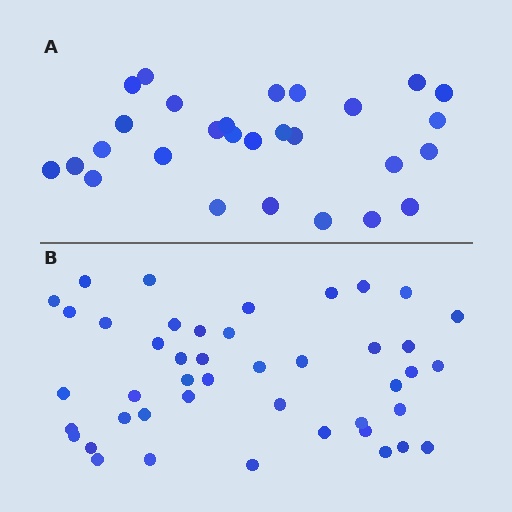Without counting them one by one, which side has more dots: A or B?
Region B (the bottom region) has more dots.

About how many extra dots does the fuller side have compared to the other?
Region B has approximately 15 more dots than region A.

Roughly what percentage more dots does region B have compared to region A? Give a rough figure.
About 55% more.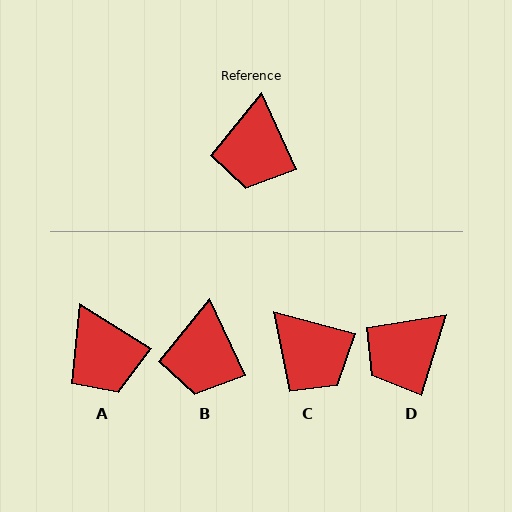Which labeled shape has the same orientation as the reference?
B.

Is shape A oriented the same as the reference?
No, it is off by about 33 degrees.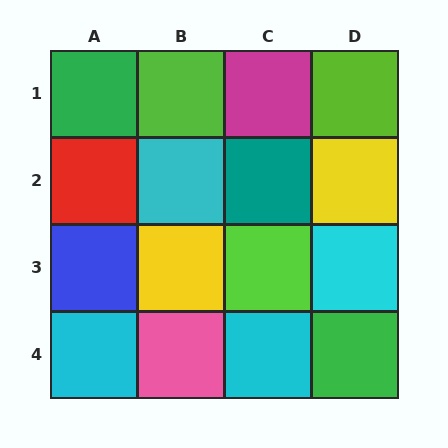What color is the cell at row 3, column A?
Blue.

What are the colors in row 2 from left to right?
Red, cyan, teal, yellow.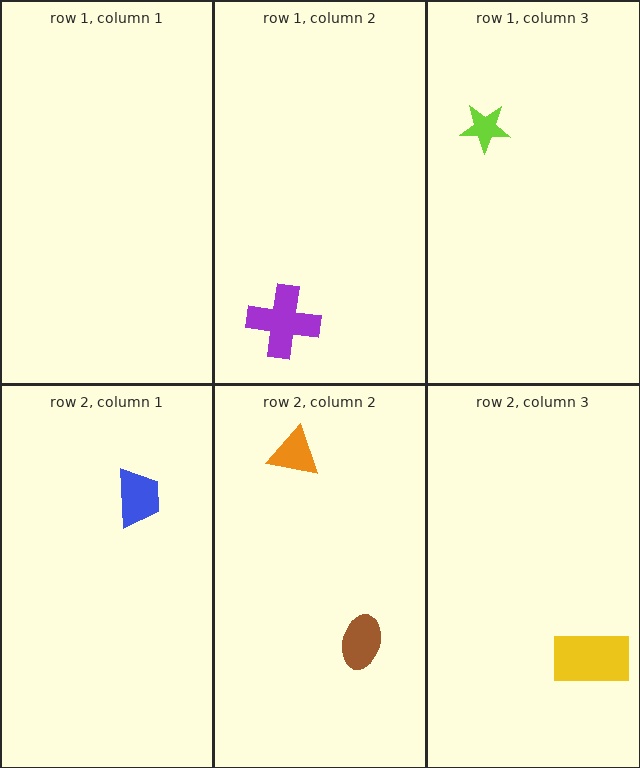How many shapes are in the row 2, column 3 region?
1.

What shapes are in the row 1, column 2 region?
The purple cross.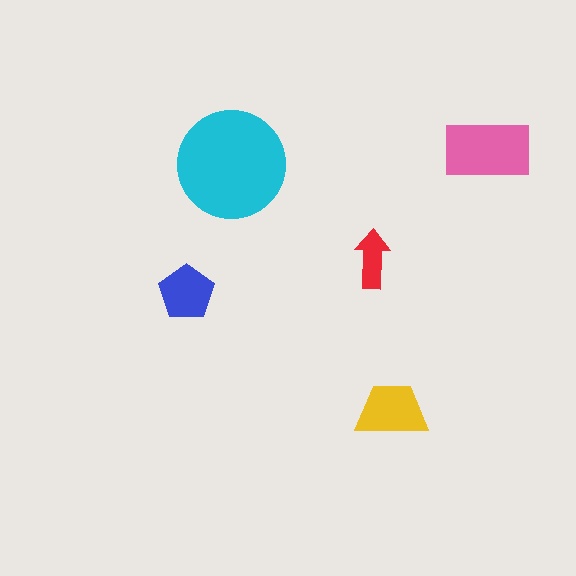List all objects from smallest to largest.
The red arrow, the blue pentagon, the yellow trapezoid, the pink rectangle, the cyan circle.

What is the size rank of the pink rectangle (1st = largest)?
2nd.